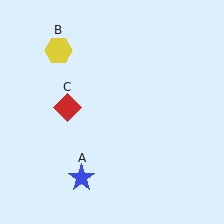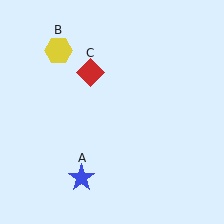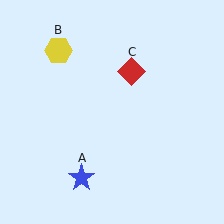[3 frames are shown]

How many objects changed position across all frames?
1 object changed position: red diamond (object C).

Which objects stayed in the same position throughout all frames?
Blue star (object A) and yellow hexagon (object B) remained stationary.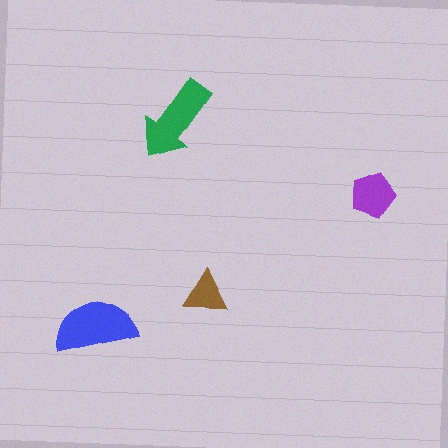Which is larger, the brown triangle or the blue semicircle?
The blue semicircle.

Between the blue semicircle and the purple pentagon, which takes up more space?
The blue semicircle.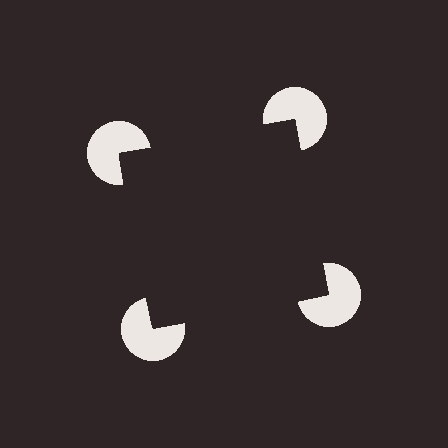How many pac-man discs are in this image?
There are 4 — one at each vertex of the illusory square.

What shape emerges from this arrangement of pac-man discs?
An illusory square — its edges are inferred from the aligned wedge cuts in the pac-man discs, not physically drawn.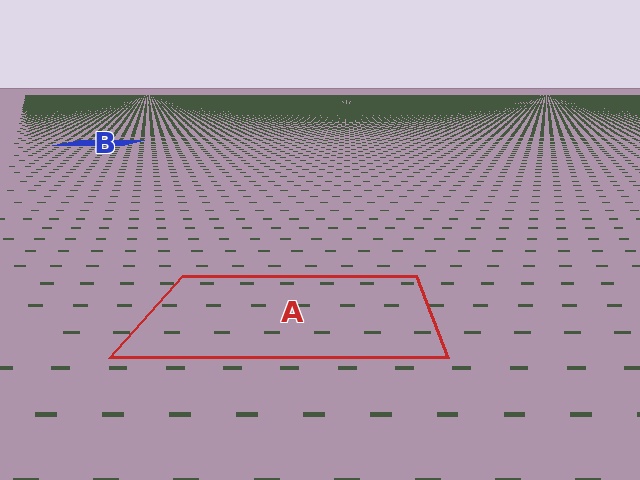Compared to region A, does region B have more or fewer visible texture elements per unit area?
Region B has more texture elements per unit area — they are packed more densely because it is farther away.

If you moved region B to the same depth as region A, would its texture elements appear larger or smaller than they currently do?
They would appear larger. At a closer depth, the same texture elements are projected at a bigger on-screen size.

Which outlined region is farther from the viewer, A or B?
Region B is farther from the viewer — the texture elements inside it appear smaller and more densely packed.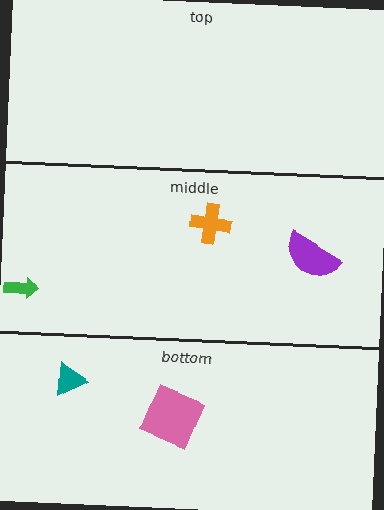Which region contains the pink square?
The bottom region.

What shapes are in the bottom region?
The teal triangle, the pink square.